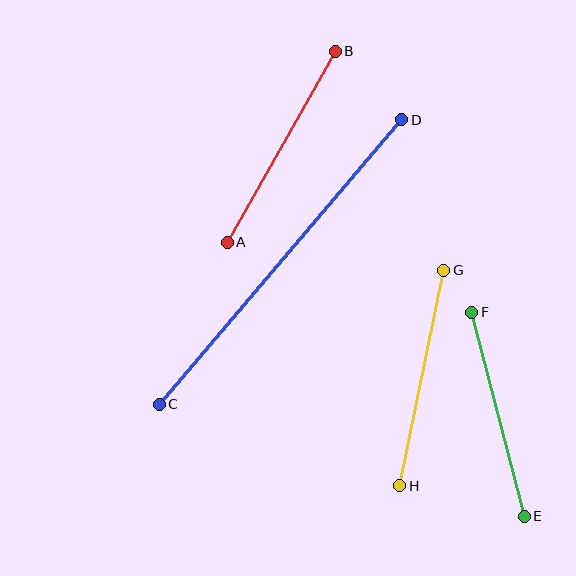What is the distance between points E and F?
The distance is approximately 211 pixels.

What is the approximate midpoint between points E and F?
The midpoint is at approximately (498, 414) pixels.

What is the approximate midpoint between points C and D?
The midpoint is at approximately (280, 262) pixels.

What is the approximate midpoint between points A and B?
The midpoint is at approximately (281, 147) pixels.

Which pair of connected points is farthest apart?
Points C and D are farthest apart.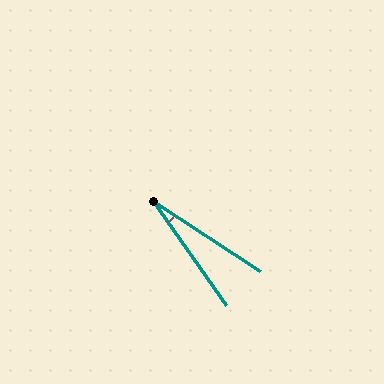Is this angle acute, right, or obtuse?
It is acute.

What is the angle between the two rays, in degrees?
Approximately 22 degrees.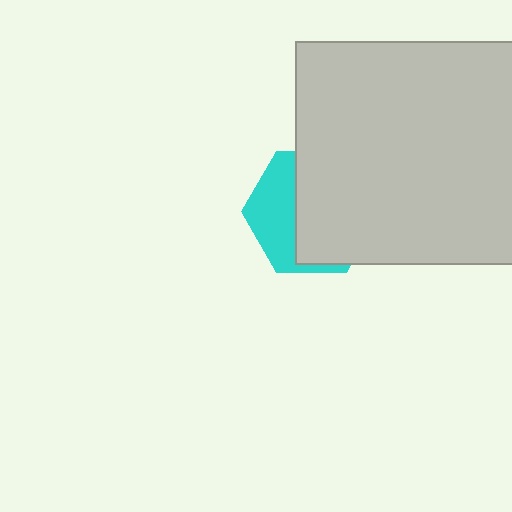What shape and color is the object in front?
The object in front is a light gray square.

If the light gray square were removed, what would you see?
You would see the complete cyan hexagon.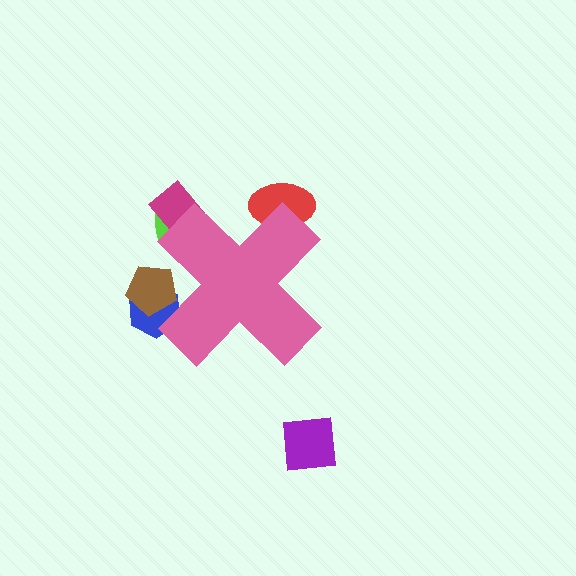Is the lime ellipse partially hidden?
Yes, the lime ellipse is partially hidden behind the pink cross.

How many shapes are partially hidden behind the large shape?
5 shapes are partially hidden.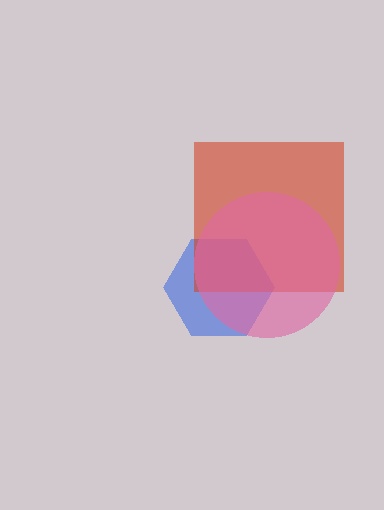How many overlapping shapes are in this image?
There are 3 overlapping shapes in the image.